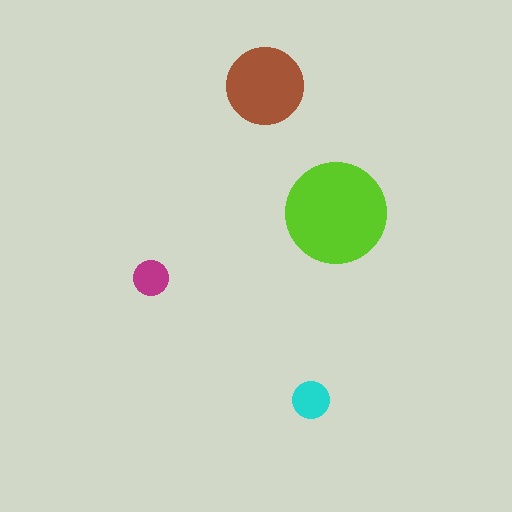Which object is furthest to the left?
The magenta circle is leftmost.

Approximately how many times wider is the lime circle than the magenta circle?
About 3 times wider.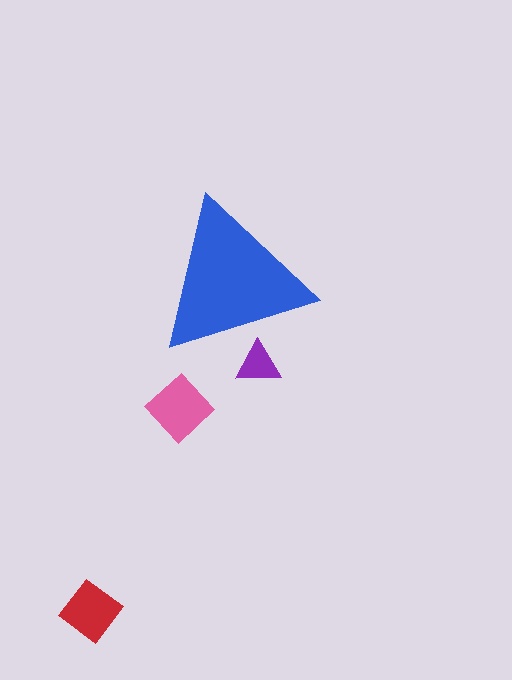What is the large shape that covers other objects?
A blue triangle.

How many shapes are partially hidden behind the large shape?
1 shape is partially hidden.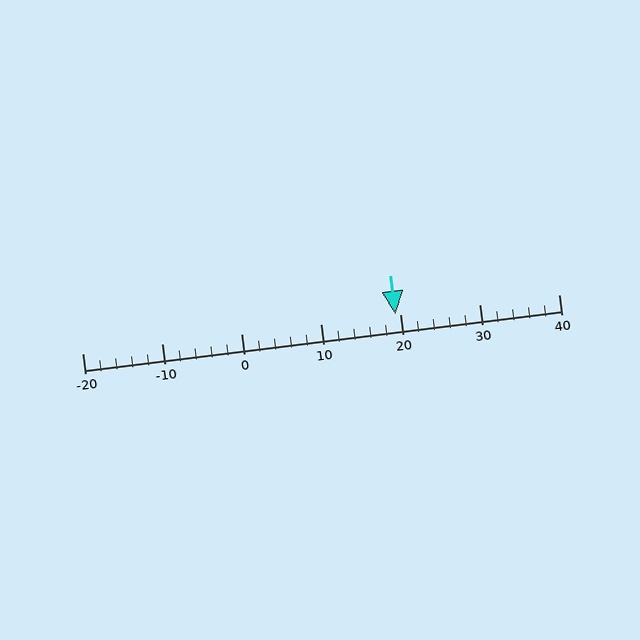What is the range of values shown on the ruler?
The ruler shows values from -20 to 40.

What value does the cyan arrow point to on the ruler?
The cyan arrow points to approximately 19.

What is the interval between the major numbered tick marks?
The major tick marks are spaced 10 units apart.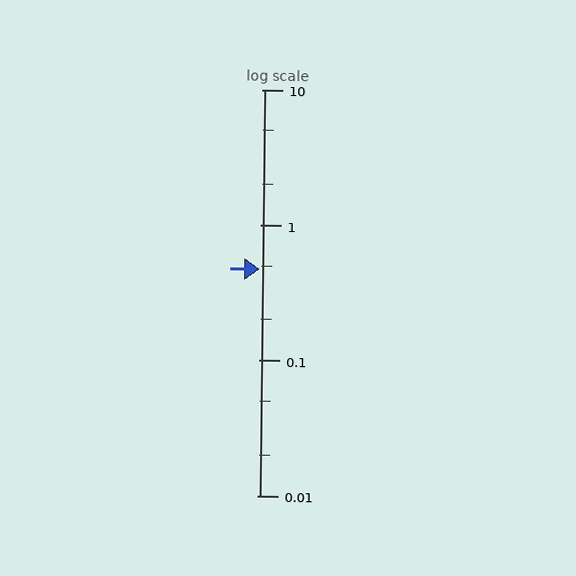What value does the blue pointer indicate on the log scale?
The pointer indicates approximately 0.47.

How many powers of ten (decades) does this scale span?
The scale spans 3 decades, from 0.01 to 10.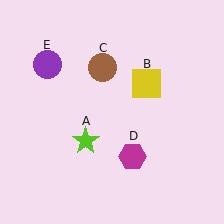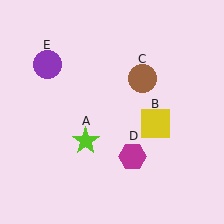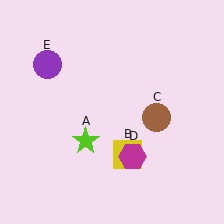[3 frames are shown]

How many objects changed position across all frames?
2 objects changed position: yellow square (object B), brown circle (object C).